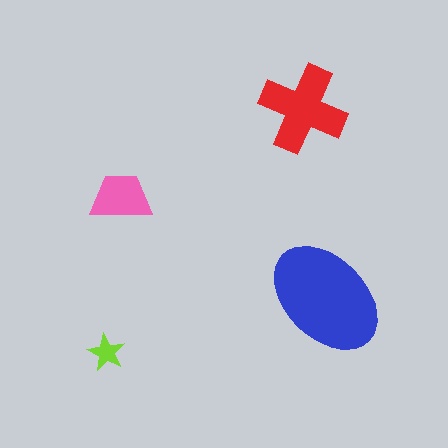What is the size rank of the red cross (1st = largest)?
2nd.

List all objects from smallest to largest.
The lime star, the pink trapezoid, the red cross, the blue ellipse.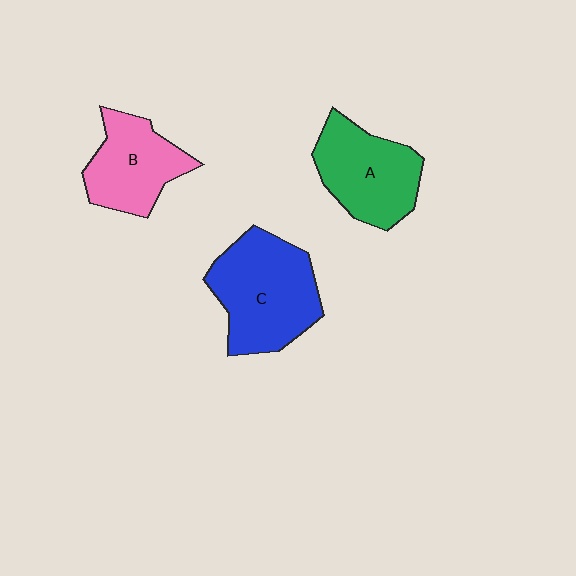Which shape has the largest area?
Shape C (blue).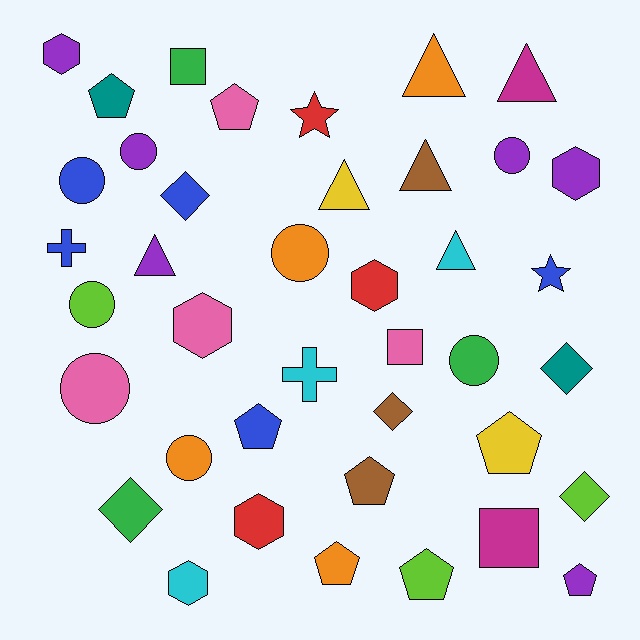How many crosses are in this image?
There are 2 crosses.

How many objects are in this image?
There are 40 objects.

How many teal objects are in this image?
There are 2 teal objects.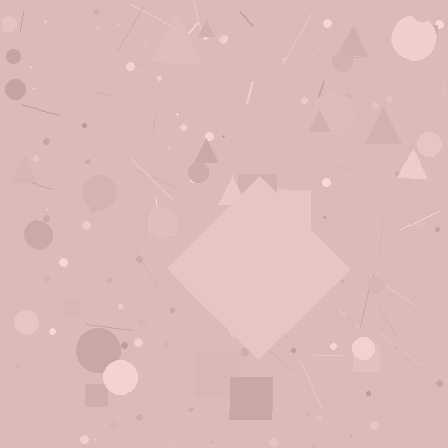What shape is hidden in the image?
A diamond is hidden in the image.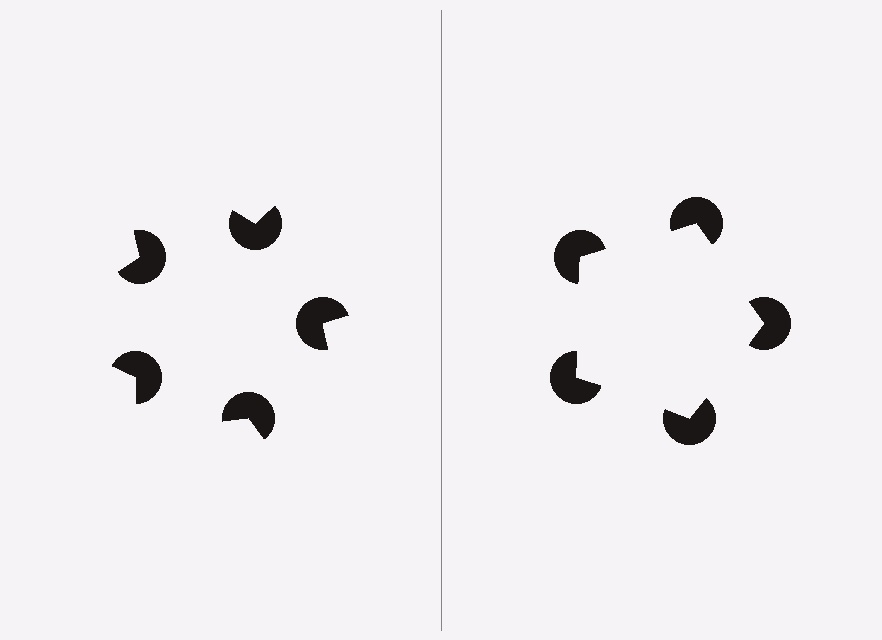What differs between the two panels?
The pac-man discs are positioned identically on both sides; only the wedge orientations differ. On the right they align to a pentagon; on the left they are misaligned.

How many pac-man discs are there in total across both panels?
10 — 5 on each side.